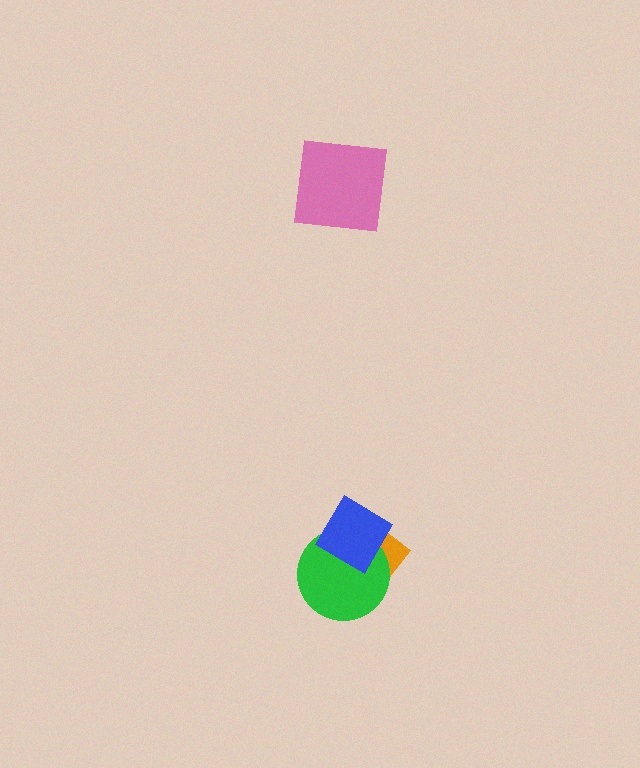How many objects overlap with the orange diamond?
2 objects overlap with the orange diamond.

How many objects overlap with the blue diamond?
2 objects overlap with the blue diamond.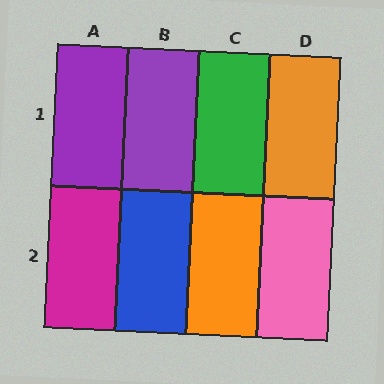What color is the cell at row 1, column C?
Green.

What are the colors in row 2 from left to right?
Magenta, blue, orange, pink.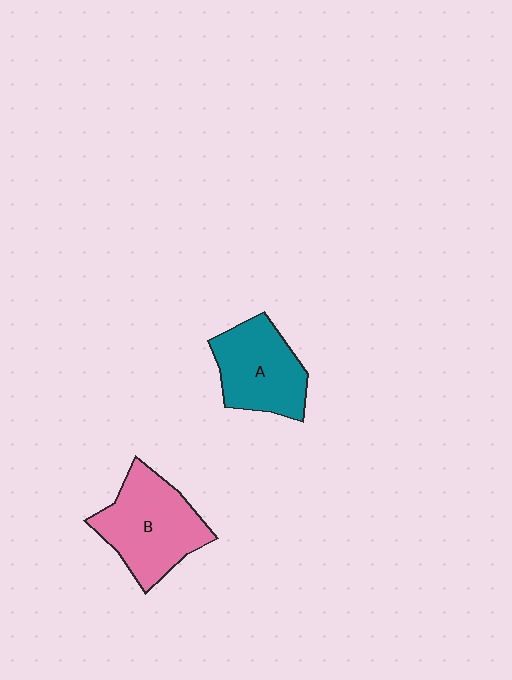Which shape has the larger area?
Shape B (pink).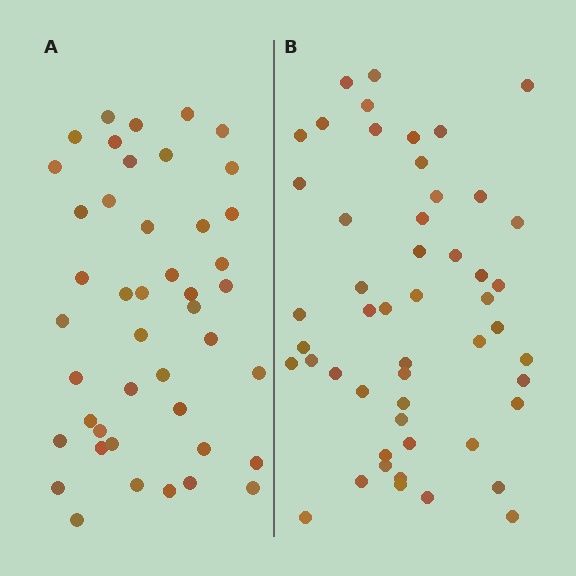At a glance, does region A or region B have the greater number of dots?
Region B (the right region) has more dots.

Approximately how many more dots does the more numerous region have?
Region B has roughly 8 or so more dots than region A.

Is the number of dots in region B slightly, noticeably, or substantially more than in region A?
Region B has only slightly more — the two regions are fairly close. The ratio is roughly 1.2 to 1.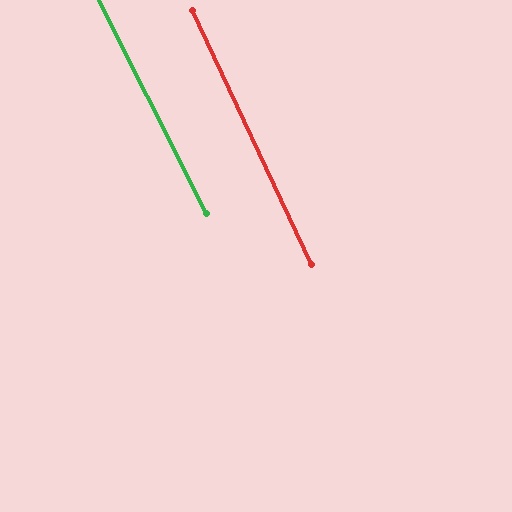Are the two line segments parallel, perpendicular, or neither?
Parallel — their directions differ by only 1.6°.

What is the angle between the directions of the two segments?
Approximately 2 degrees.